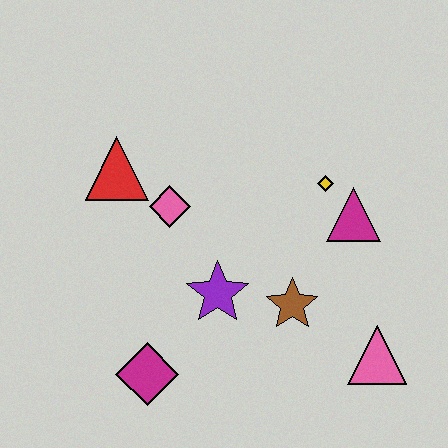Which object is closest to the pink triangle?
The brown star is closest to the pink triangle.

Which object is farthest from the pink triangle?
The red triangle is farthest from the pink triangle.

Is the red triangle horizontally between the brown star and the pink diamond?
No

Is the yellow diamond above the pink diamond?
Yes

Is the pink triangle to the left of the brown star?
No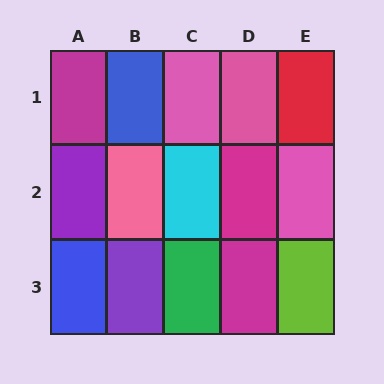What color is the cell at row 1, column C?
Pink.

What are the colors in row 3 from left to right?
Blue, purple, green, magenta, lime.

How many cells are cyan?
1 cell is cyan.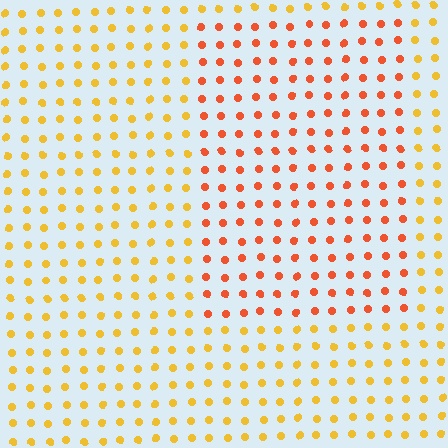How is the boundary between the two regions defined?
The boundary is defined purely by a slight shift in hue (about 33 degrees). Spacing, size, and orientation are identical on both sides.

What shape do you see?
I see a rectangle.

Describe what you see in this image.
The image is filled with small yellow elements in a uniform arrangement. A rectangle-shaped region is visible where the elements are tinted to a slightly different hue, forming a subtle color boundary.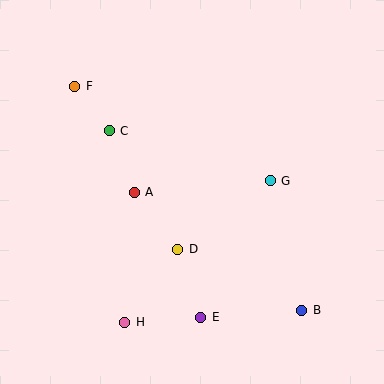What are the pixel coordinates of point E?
Point E is at (201, 317).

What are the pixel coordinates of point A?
Point A is at (134, 192).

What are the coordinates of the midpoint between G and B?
The midpoint between G and B is at (286, 246).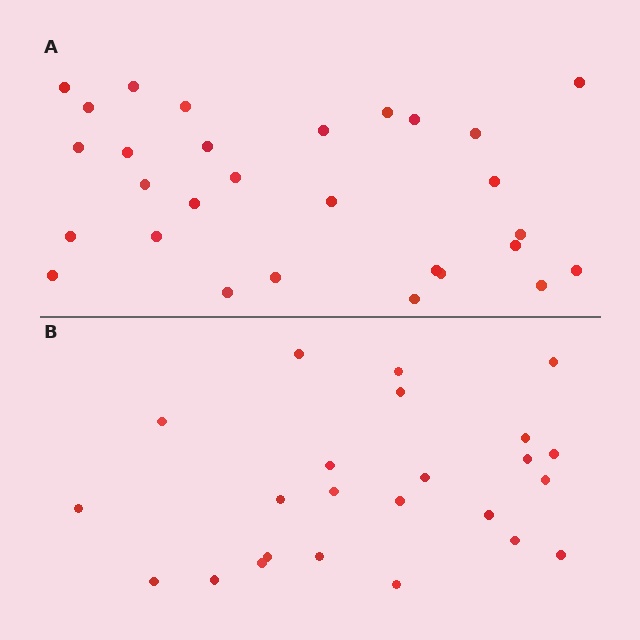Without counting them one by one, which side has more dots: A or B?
Region A (the top region) has more dots.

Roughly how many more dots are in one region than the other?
Region A has about 5 more dots than region B.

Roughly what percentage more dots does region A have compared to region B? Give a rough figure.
About 20% more.